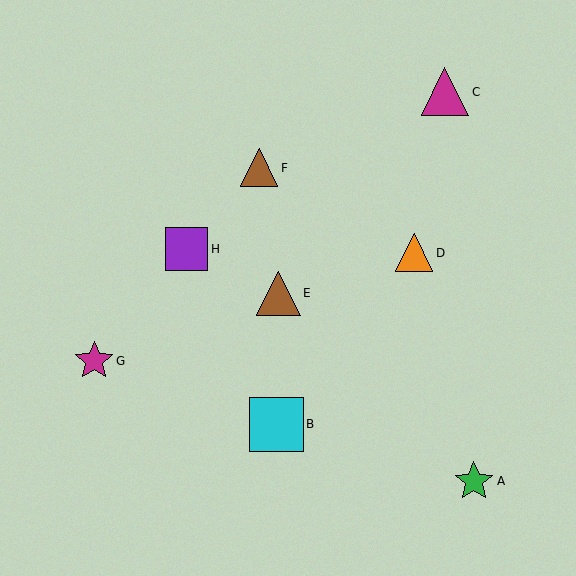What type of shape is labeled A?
Shape A is a green star.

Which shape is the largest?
The cyan square (labeled B) is the largest.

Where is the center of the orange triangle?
The center of the orange triangle is at (414, 253).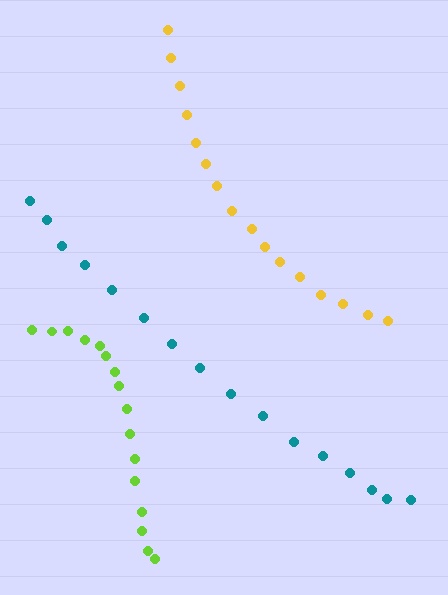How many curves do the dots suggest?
There are 3 distinct paths.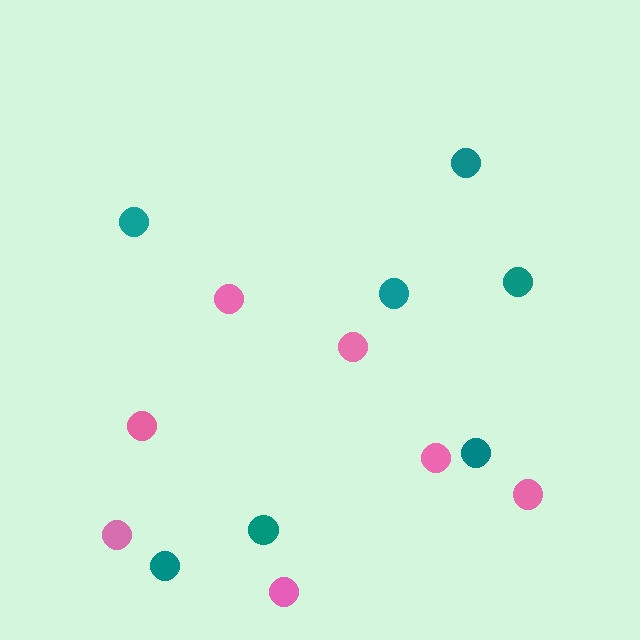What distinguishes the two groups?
There are 2 groups: one group of pink circles (7) and one group of teal circles (7).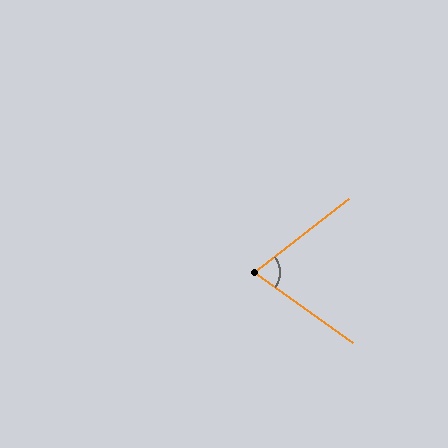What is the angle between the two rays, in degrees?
Approximately 73 degrees.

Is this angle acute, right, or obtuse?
It is acute.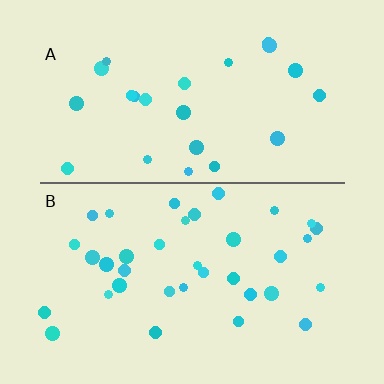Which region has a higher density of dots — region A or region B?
B (the bottom).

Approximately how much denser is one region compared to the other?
Approximately 1.5× — region B over region A.